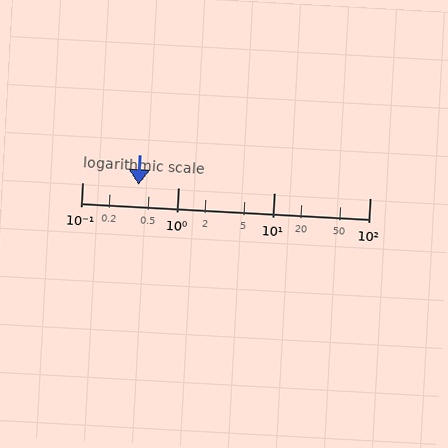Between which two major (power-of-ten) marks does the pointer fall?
The pointer is between 0.1 and 1.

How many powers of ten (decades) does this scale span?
The scale spans 3 decades, from 0.1 to 100.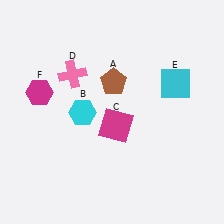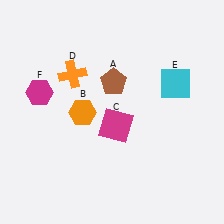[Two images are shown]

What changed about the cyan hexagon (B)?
In Image 1, B is cyan. In Image 2, it changed to orange.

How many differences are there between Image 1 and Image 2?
There are 2 differences between the two images.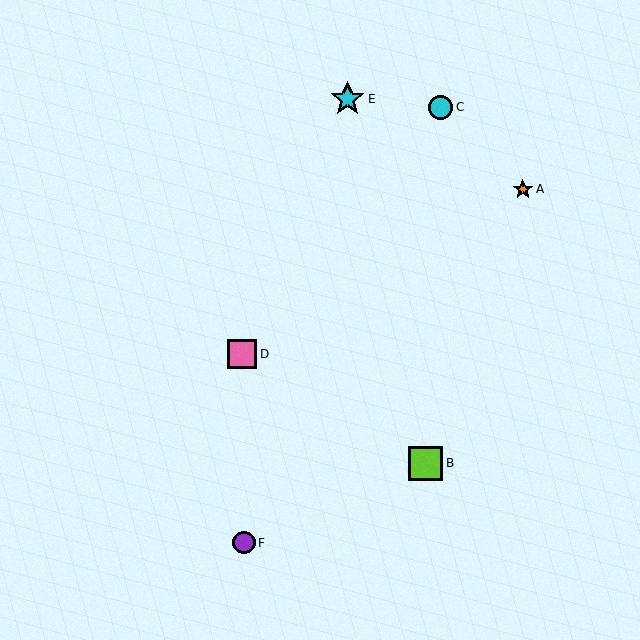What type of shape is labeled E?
Shape E is a cyan star.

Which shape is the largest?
The cyan star (labeled E) is the largest.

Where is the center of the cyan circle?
The center of the cyan circle is at (441, 108).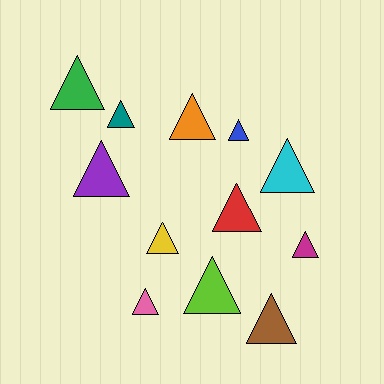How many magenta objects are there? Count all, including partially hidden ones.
There is 1 magenta object.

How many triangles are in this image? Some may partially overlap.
There are 12 triangles.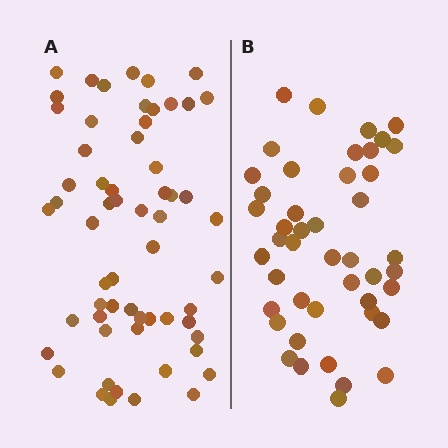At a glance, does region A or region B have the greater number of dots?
Region A (the left region) has more dots.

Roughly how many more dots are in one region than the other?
Region A has approximately 15 more dots than region B.